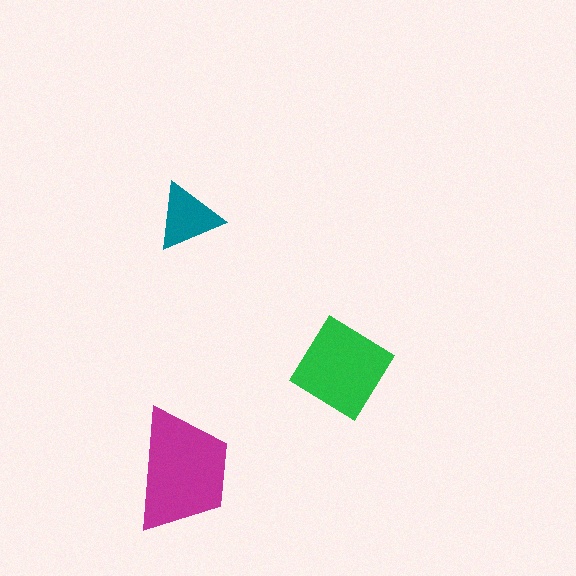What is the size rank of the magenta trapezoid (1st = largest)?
1st.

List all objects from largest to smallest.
The magenta trapezoid, the green diamond, the teal triangle.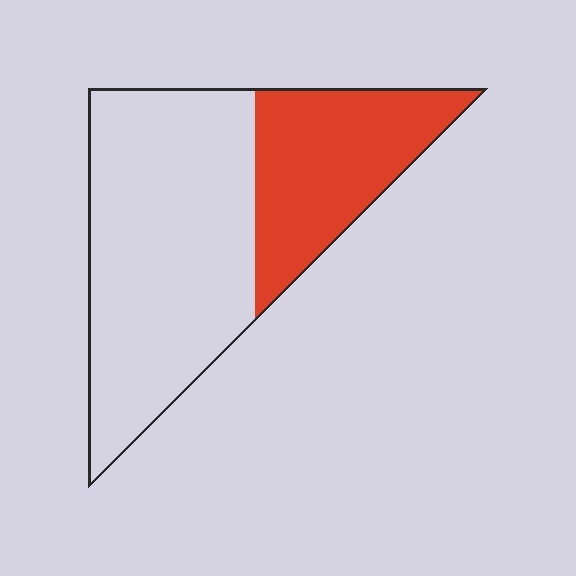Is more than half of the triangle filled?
No.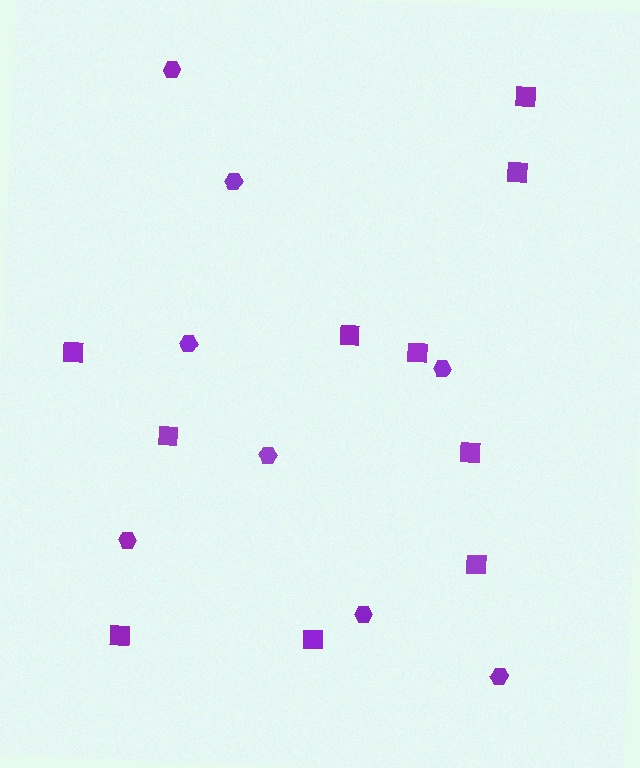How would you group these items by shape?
There are 2 groups: one group of hexagons (8) and one group of squares (10).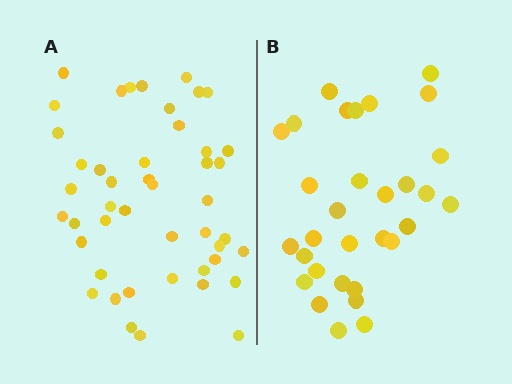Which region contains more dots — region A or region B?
Region A (the left region) has more dots.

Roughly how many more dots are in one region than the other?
Region A has approximately 15 more dots than region B.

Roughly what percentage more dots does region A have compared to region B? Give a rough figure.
About 50% more.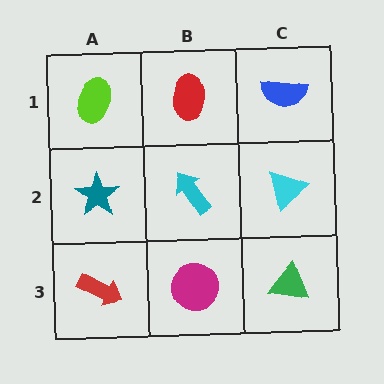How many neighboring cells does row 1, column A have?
2.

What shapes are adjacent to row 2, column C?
A blue semicircle (row 1, column C), a green triangle (row 3, column C), a cyan arrow (row 2, column B).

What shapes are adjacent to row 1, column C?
A cyan triangle (row 2, column C), a red ellipse (row 1, column B).